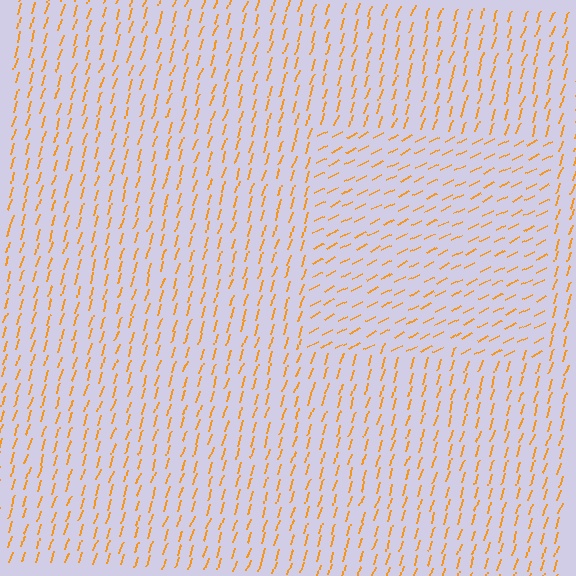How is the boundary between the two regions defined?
The boundary is defined purely by a change in line orientation (approximately 45 degrees difference). All lines are the same color and thickness.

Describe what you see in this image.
The image is filled with small orange line segments. A rectangle region in the image has lines oriented differently from the surrounding lines, creating a visible texture boundary.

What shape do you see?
I see a rectangle.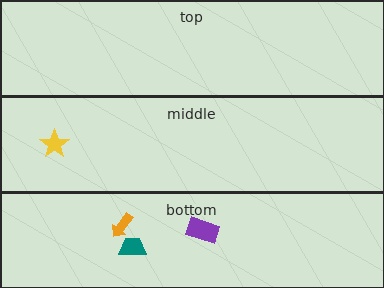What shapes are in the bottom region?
The orange arrow, the teal trapezoid, the purple rectangle.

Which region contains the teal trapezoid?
The bottom region.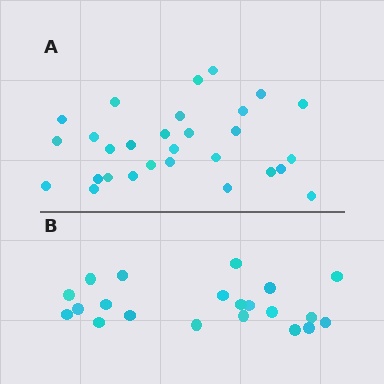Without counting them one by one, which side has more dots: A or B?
Region A (the top region) has more dots.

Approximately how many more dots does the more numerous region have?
Region A has roughly 8 or so more dots than region B.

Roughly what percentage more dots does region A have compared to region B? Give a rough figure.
About 40% more.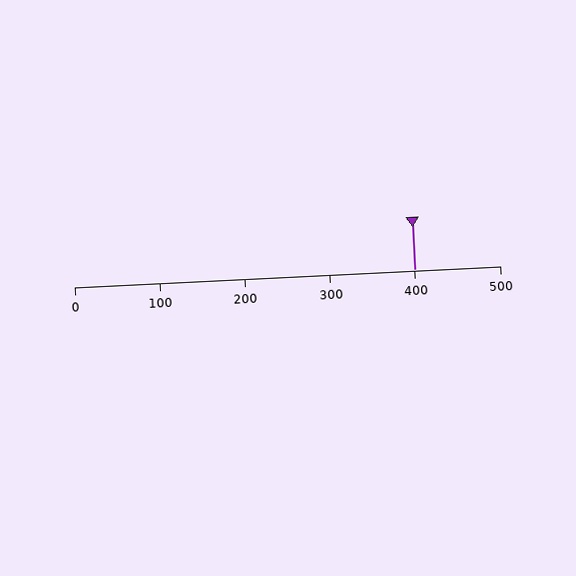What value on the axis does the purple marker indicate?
The marker indicates approximately 400.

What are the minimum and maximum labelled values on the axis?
The axis runs from 0 to 500.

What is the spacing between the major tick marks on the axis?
The major ticks are spaced 100 apart.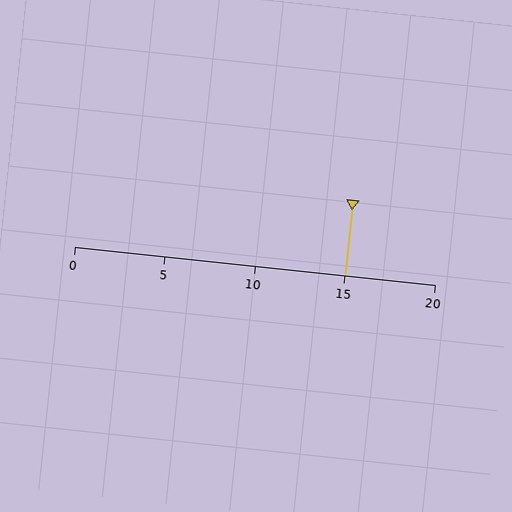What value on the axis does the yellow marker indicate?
The marker indicates approximately 15.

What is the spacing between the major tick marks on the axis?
The major ticks are spaced 5 apart.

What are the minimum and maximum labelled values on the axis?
The axis runs from 0 to 20.